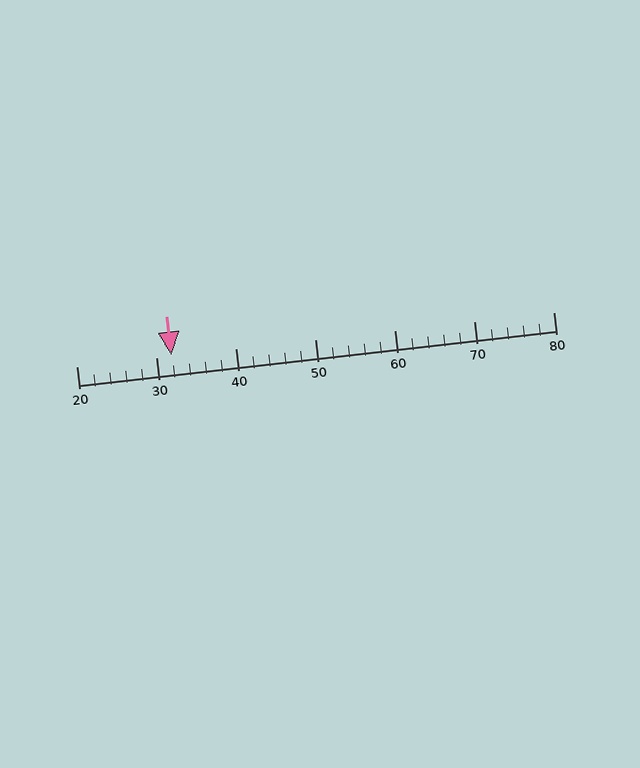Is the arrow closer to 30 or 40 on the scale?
The arrow is closer to 30.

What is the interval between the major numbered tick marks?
The major tick marks are spaced 10 units apart.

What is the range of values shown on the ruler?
The ruler shows values from 20 to 80.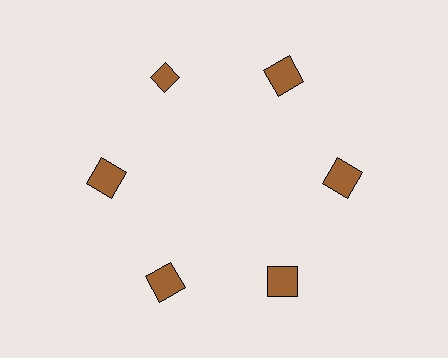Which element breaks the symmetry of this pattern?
The brown diamond at roughly the 11 o'clock position breaks the symmetry. All other shapes are brown squares.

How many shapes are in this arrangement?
There are 6 shapes arranged in a ring pattern.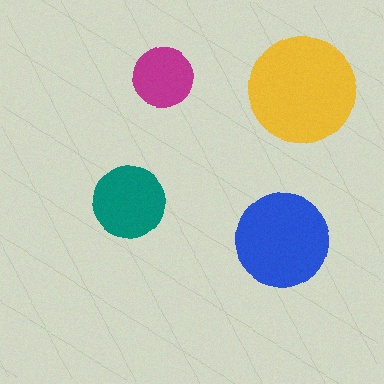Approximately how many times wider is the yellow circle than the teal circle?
About 1.5 times wider.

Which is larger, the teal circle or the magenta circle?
The teal one.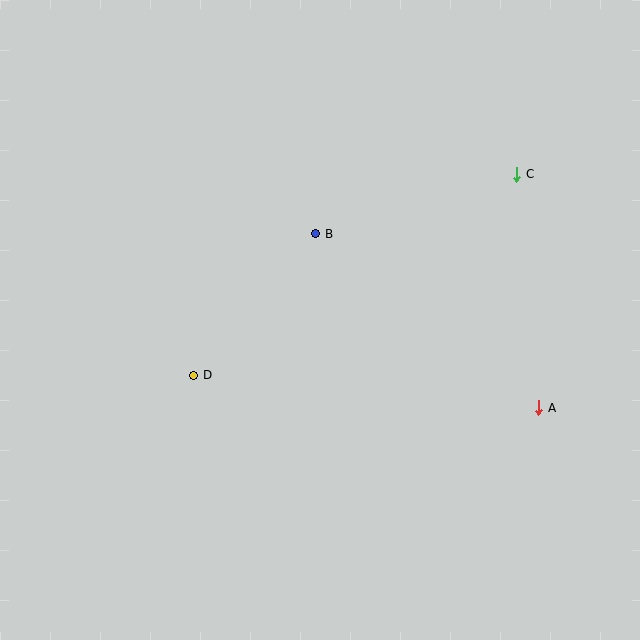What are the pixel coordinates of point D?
Point D is at (194, 375).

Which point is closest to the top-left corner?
Point B is closest to the top-left corner.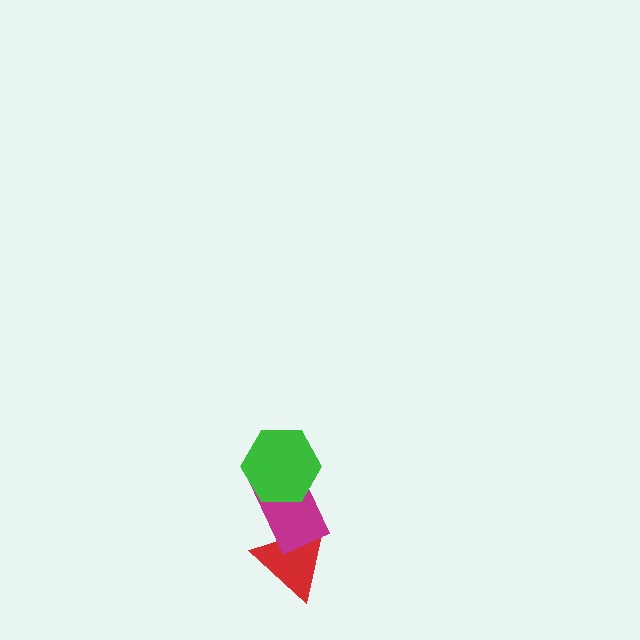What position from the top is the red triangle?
The red triangle is 3rd from the top.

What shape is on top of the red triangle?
The magenta rectangle is on top of the red triangle.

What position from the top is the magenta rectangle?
The magenta rectangle is 2nd from the top.